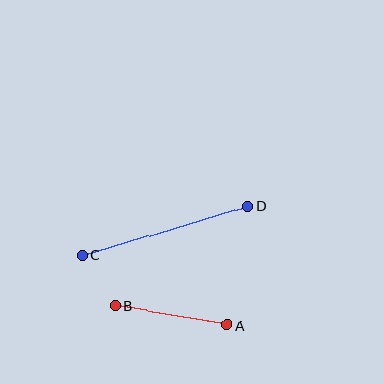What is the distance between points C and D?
The distance is approximately 172 pixels.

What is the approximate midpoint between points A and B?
The midpoint is at approximately (171, 315) pixels.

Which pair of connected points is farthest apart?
Points C and D are farthest apart.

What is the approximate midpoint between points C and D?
The midpoint is at approximately (165, 230) pixels.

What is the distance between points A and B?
The distance is approximately 114 pixels.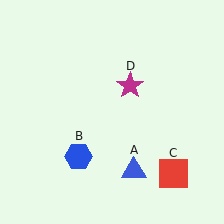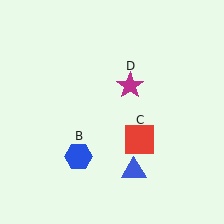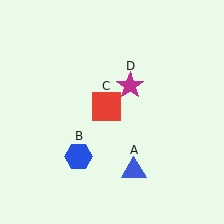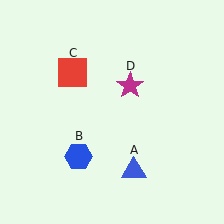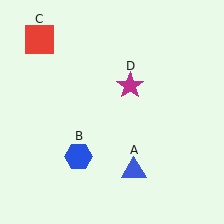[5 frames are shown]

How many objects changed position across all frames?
1 object changed position: red square (object C).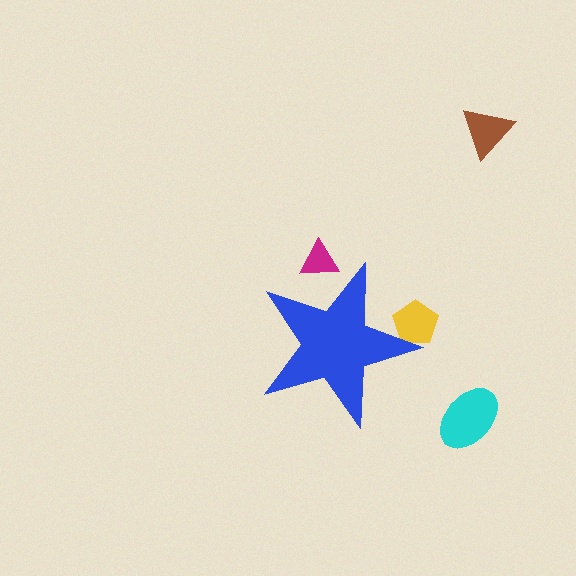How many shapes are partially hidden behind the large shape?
2 shapes are partially hidden.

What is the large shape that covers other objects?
A blue star.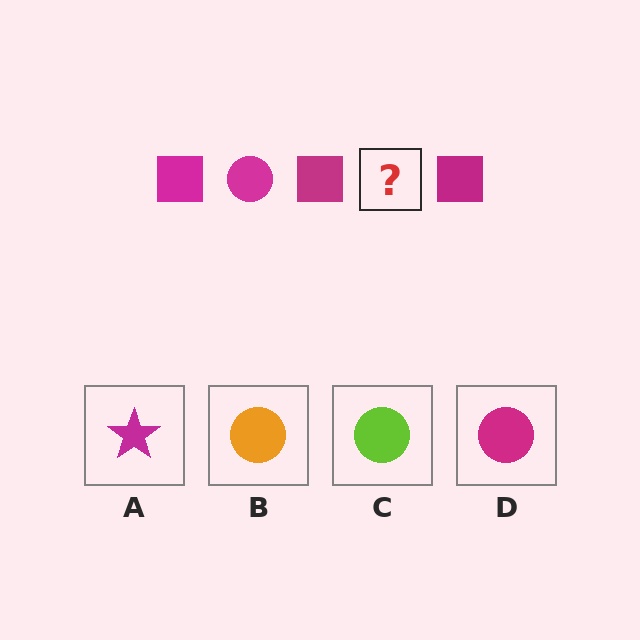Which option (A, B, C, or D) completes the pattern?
D.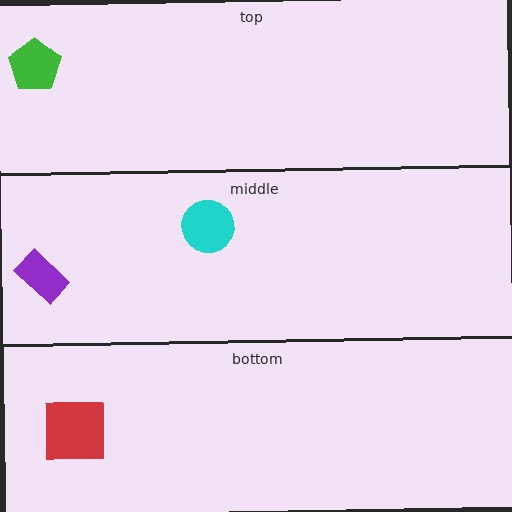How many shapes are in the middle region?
2.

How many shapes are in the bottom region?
1.